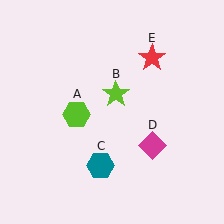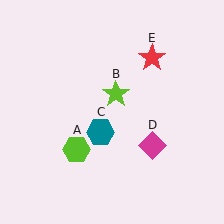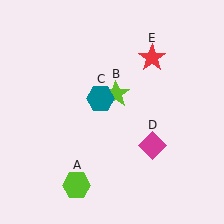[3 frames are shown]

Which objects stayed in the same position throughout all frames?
Lime star (object B) and magenta diamond (object D) and red star (object E) remained stationary.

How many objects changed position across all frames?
2 objects changed position: lime hexagon (object A), teal hexagon (object C).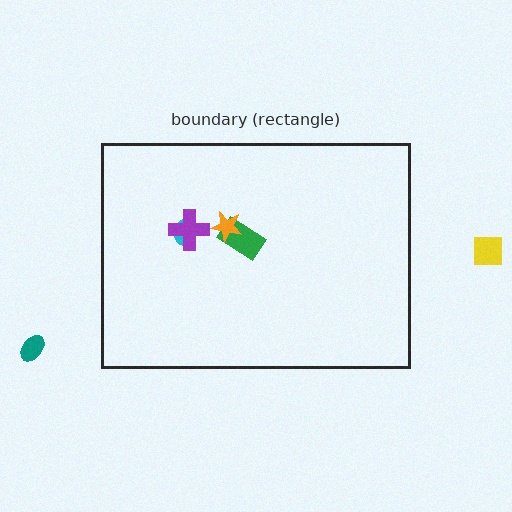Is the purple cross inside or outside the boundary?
Inside.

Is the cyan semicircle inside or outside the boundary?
Inside.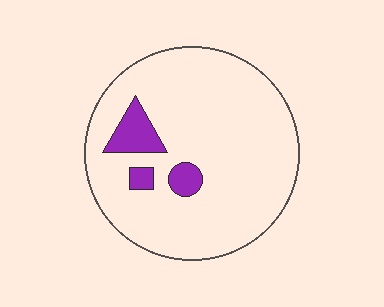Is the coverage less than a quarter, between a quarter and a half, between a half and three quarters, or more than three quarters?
Less than a quarter.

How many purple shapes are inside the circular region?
3.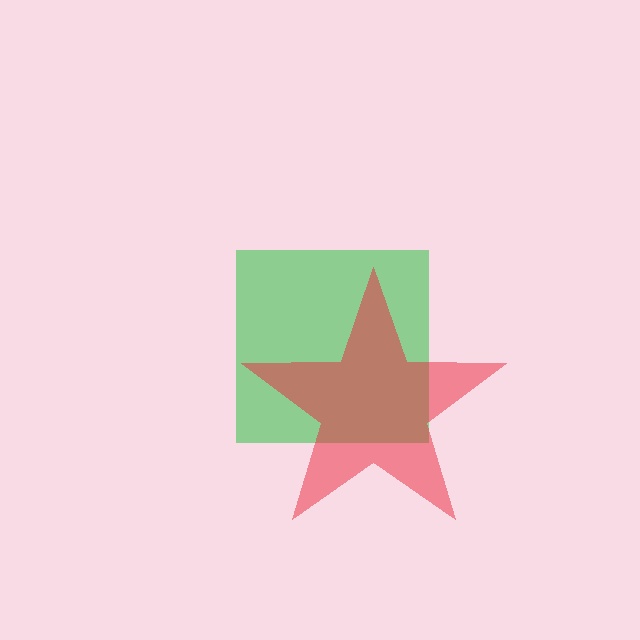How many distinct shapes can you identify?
There are 2 distinct shapes: a green square, a red star.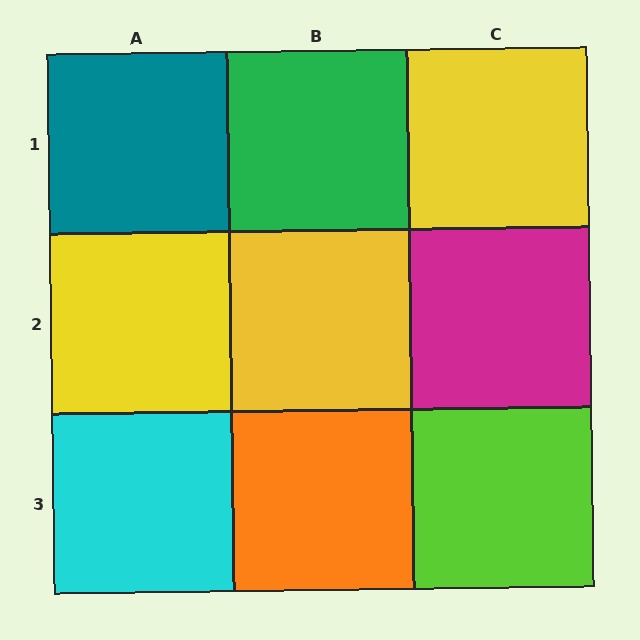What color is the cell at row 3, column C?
Lime.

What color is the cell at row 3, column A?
Cyan.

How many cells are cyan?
1 cell is cyan.